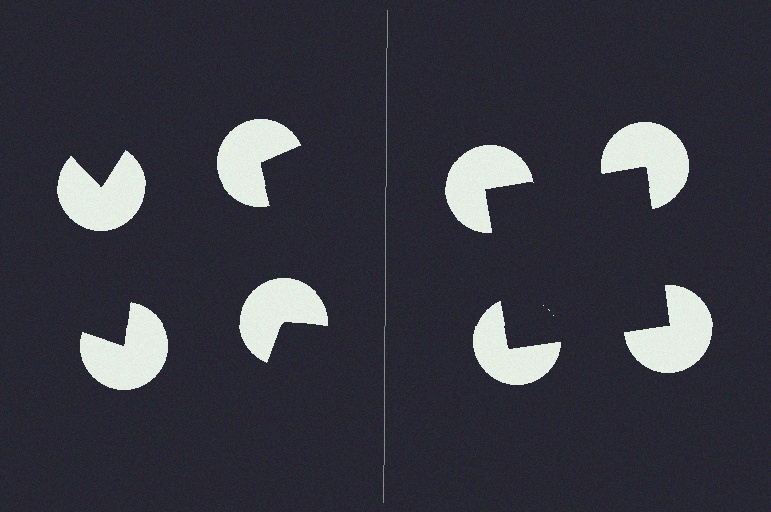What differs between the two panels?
The pac-man discs are positioned identically on both sides; only the wedge orientations differ. On the right they align to a square; on the left they are misaligned.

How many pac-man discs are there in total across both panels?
8 — 4 on each side.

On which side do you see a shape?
An illusory square appears on the right side. On the left side the wedge cuts are rotated, so no coherent shape forms.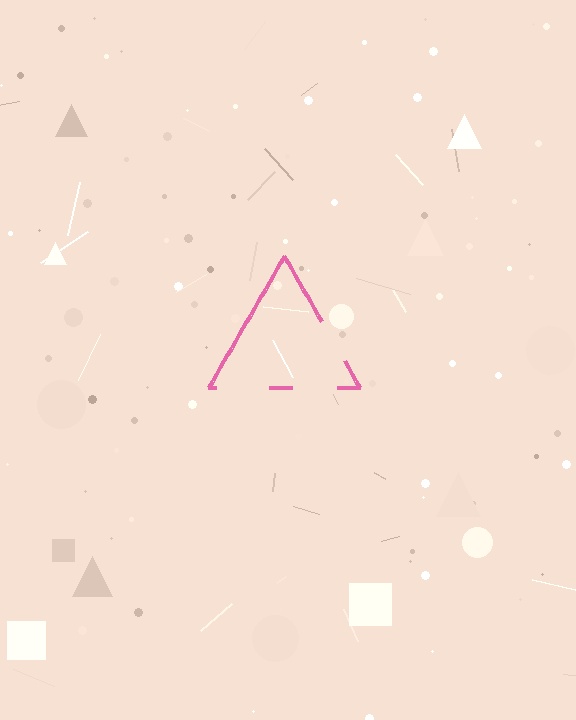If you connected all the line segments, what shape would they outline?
They would outline a triangle.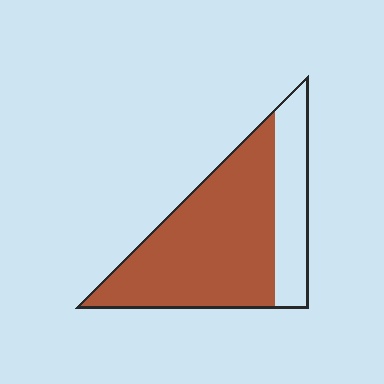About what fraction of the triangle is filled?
About three quarters (3/4).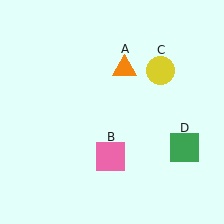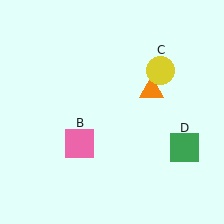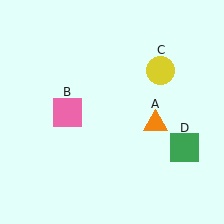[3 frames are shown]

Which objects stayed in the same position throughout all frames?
Yellow circle (object C) and green square (object D) remained stationary.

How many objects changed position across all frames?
2 objects changed position: orange triangle (object A), pink square (object B).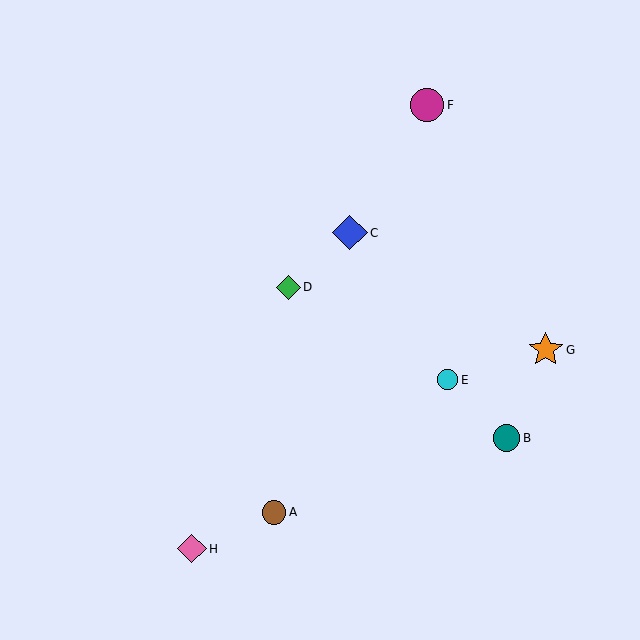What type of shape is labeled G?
Shape G is an orange star.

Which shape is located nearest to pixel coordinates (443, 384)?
The cyan circle (labeled E) at (448, 380) is nearest to that location.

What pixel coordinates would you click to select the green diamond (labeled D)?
Click at (288, 287) to select the green diamond D.